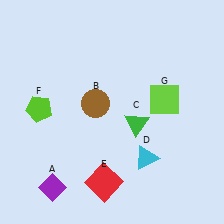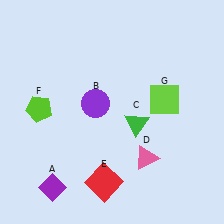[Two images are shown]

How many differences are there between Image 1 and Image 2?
There are 2 differences between the two images.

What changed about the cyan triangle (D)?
In Image 1, D is cyan. In Image 2, it changed to pink.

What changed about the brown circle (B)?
In Image 1, B is brown. In Image 2, it changed to purple.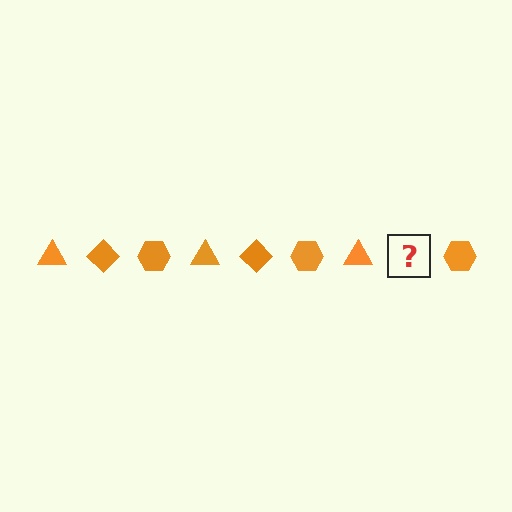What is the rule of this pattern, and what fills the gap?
The rule is that the pattern cycles through triangle, diamond, hexagon shapes in orange. The gap should be filled with an orange diamond.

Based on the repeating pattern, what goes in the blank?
The blank should be an orange diamond.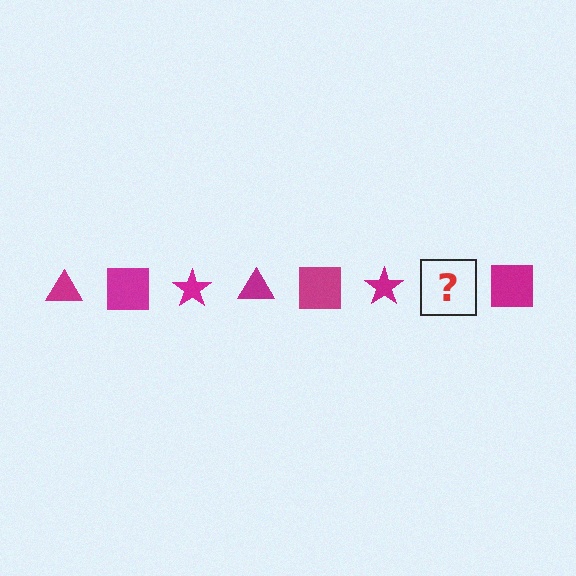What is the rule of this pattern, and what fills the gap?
The rule is that the pattern cycles through triangle, square, star shapes in magenta. The gap should be filled with a magenta triangle.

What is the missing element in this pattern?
The missing element is a magenta triangle.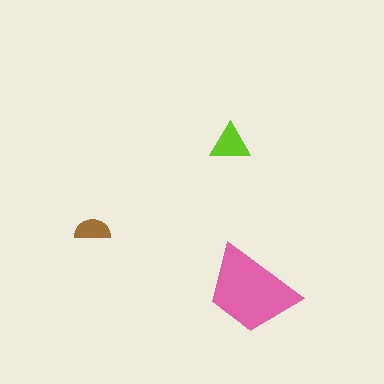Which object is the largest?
The pink trapezoid.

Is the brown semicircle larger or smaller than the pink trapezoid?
Smaller.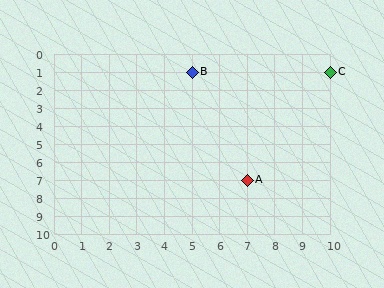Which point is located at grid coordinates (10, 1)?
Point C is at (10, 1).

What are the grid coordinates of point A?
Point A is at grid coordinates (7, 7).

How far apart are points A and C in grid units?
Points A and C are 3 columns and 6 rows apart (about 6.7 grid units diagonally).